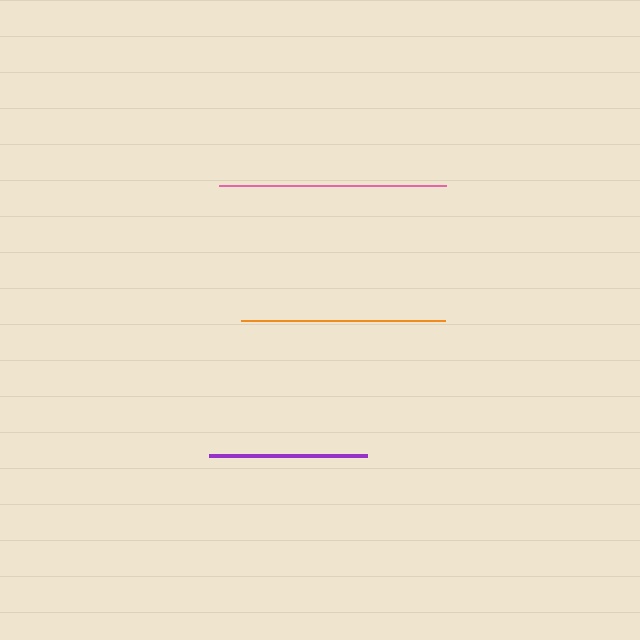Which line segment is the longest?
The pink line is the longest at approximately 228 pixels.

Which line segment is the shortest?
The purple line is the shortest at approximately 158 pixels.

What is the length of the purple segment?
The purple segment is approximately 158 pixels long.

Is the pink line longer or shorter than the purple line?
The pink line is longer than the purple line.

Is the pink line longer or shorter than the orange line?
The pink line is longer than the orange line.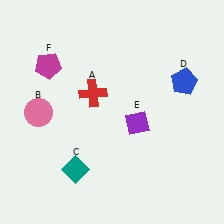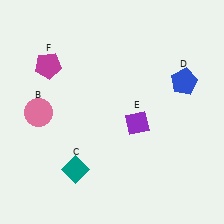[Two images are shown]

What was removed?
The red cross (A) was removed in Image 2.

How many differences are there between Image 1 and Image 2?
There is 1 difference between the two images.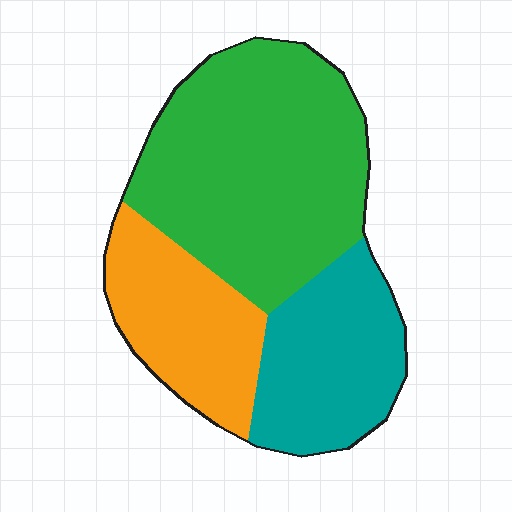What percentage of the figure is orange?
Orange covers around 25% of the figure.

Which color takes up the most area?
Green, at roughly 50%.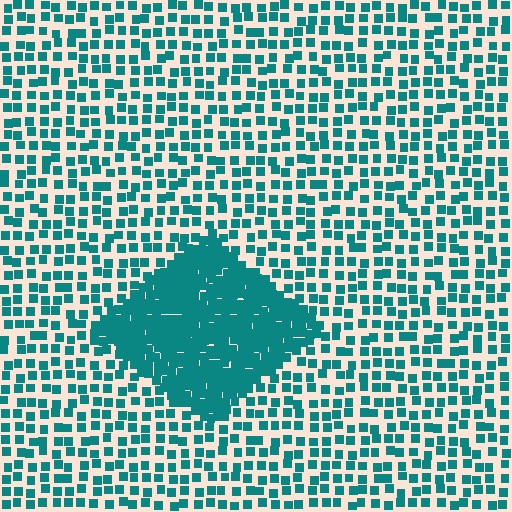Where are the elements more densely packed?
The elements are more densely packed inside the diamond boundary.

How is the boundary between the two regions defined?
The boundary is defined by a change in element density (approximately 2.8x ratio). All elements are the same color, size, and shape.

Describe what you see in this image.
The image contains small teal elements arranged at two different densities. A diamond-shaped region is visible where the elements are more densely packed than the surrounding area.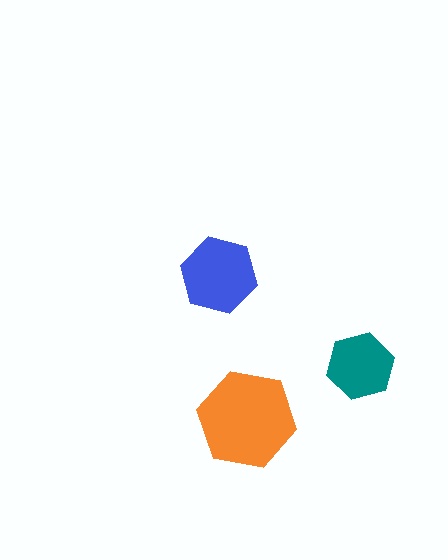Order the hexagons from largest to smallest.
the orange one, the blue one, the teal one.